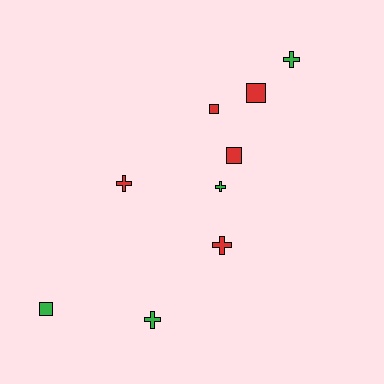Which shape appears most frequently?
Cross, with 5 objects.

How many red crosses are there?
There are 2 red crosses.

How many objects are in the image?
There are 9 objects.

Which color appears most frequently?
Red, with 5 objects.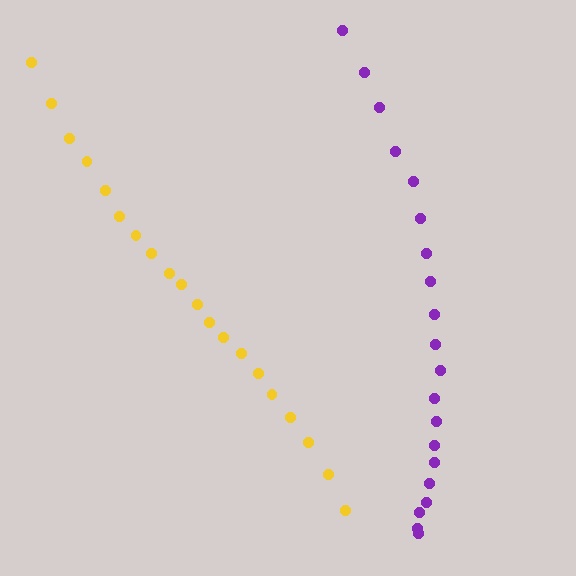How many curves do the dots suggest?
There are 2 distinct paths.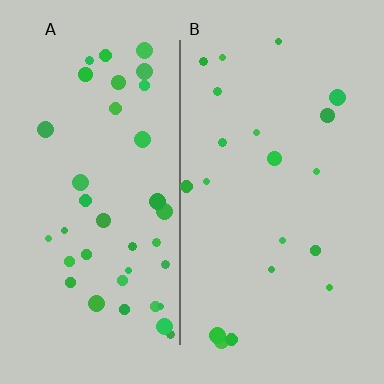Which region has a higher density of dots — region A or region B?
A (the left).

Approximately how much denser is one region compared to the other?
Approximately 1.9× — region A over region B.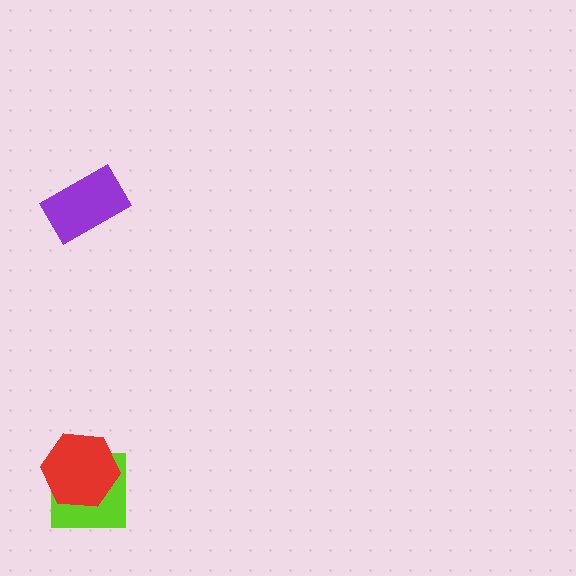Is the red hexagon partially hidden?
No, no other shape covers it.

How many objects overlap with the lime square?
1 object overlaps with the lime square.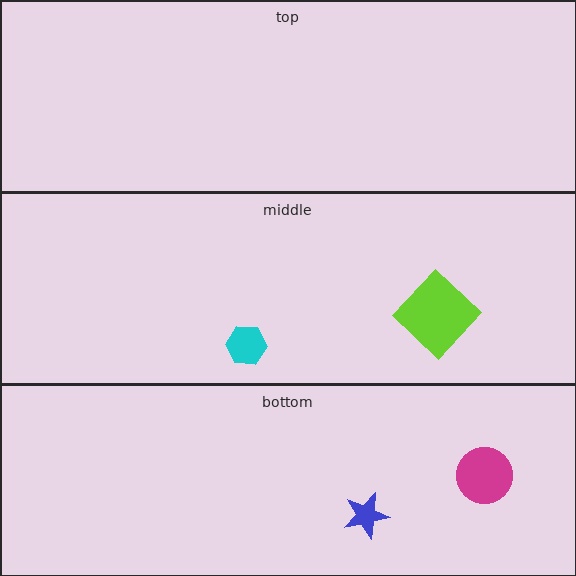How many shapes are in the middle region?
2.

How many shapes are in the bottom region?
2.